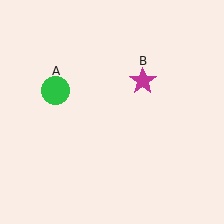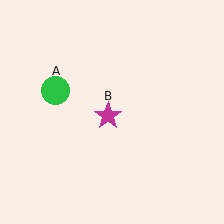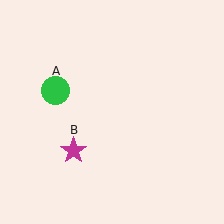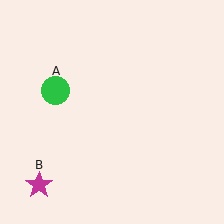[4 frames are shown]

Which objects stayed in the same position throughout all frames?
Green circle (object A) remained stationary.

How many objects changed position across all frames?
1 object changed position: magenta star (object B).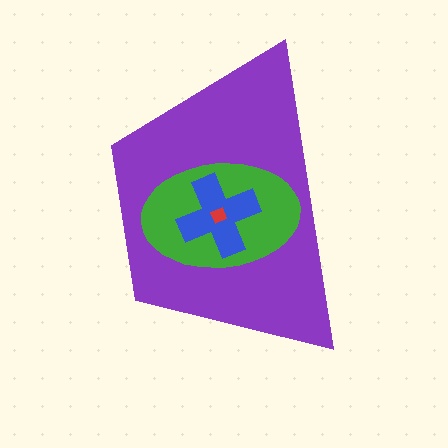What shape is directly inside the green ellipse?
The blue cross.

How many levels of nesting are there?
4.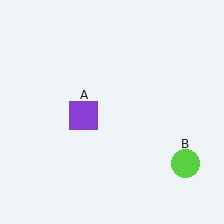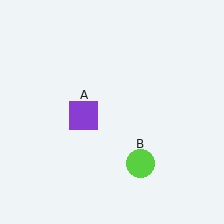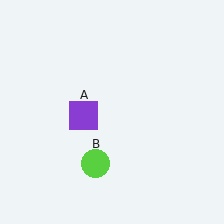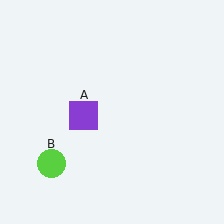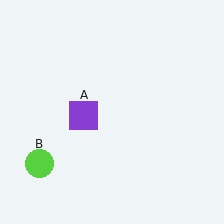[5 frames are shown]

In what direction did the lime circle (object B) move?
The lime circle (object B) moved left.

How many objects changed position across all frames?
1 object changed position: lime circle (object B).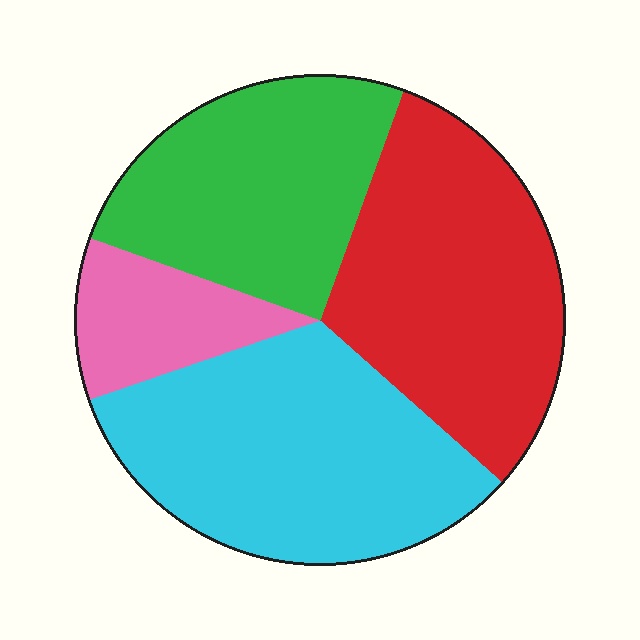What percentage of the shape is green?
Green takes up about one quarter (1/4) of the shape.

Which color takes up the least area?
Pink, at roughly 10%.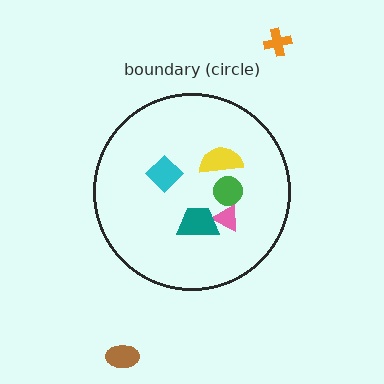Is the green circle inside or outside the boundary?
Inside.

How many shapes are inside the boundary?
5 inside, 2 outside.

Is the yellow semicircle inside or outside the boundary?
Inside.